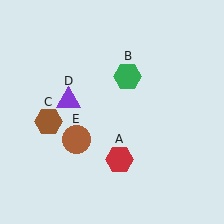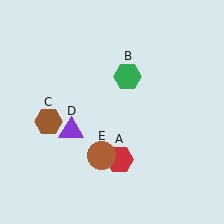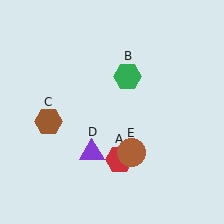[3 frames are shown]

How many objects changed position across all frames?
2 objects changed position: purple triangle (object D), brown circle (object E).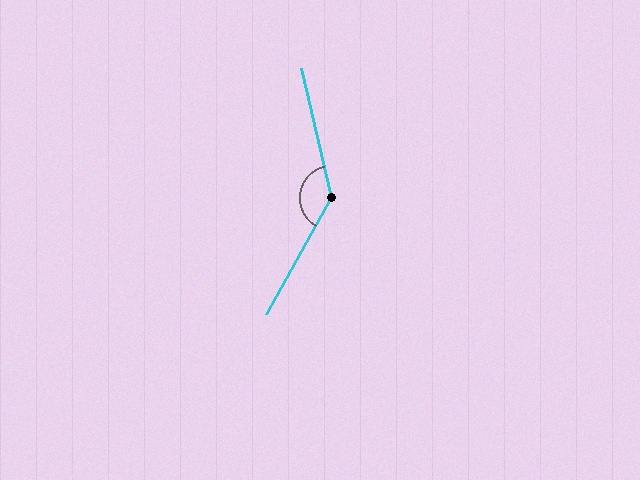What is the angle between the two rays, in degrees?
Approximately 138 degrees.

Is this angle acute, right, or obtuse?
It is obtuse.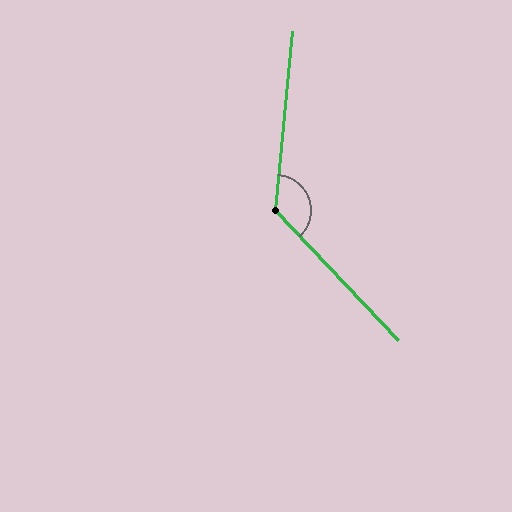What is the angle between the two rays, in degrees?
Approximately 131 degrees.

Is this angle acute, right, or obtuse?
It is obtuse.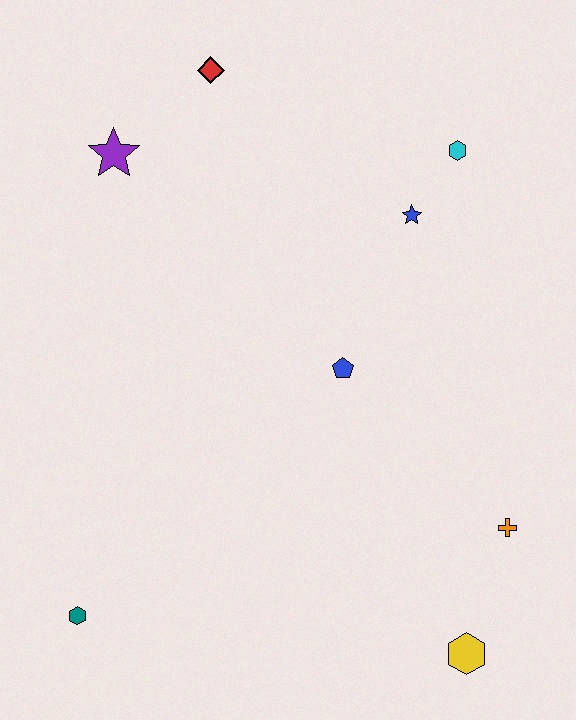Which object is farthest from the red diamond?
The yellow hexagon is farthest from the red diamond.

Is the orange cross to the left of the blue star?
No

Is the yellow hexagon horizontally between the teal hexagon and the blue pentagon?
No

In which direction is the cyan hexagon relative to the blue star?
The cyan hexagon is above the blue star.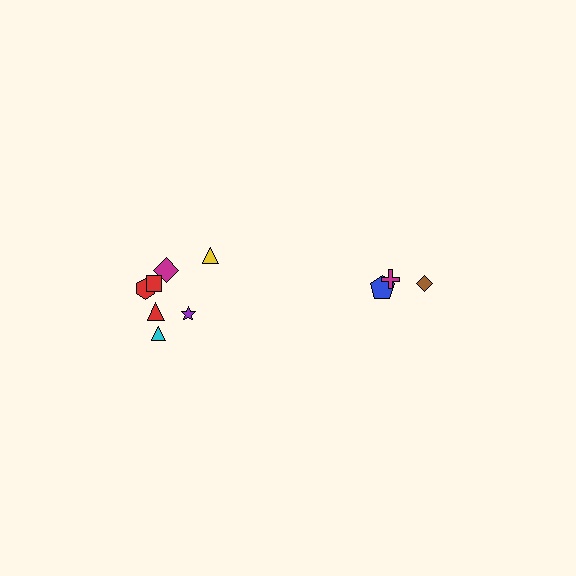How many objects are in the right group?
There are 3 objects.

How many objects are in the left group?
There are 7 objects.